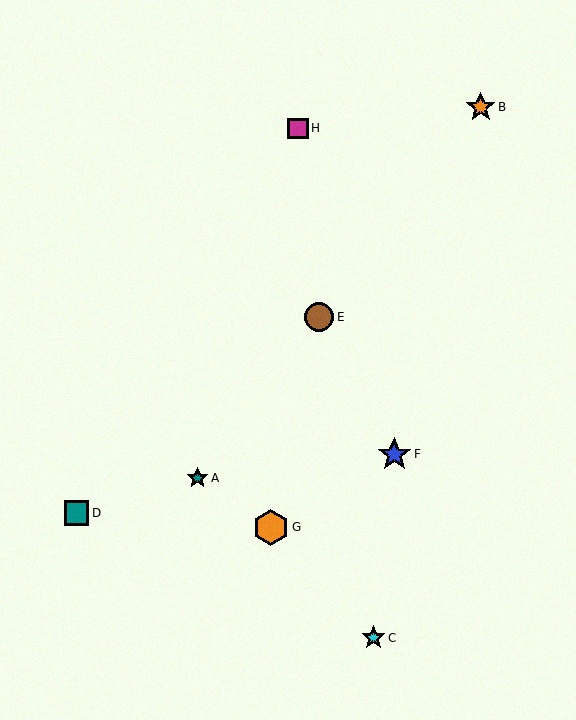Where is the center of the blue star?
The center of the blue star is at (394, 454).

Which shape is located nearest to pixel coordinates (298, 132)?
The magenta square (labeled H) at (298, 128) is nearest to that location.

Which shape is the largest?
The orange hexagon (labeled G) is the largest.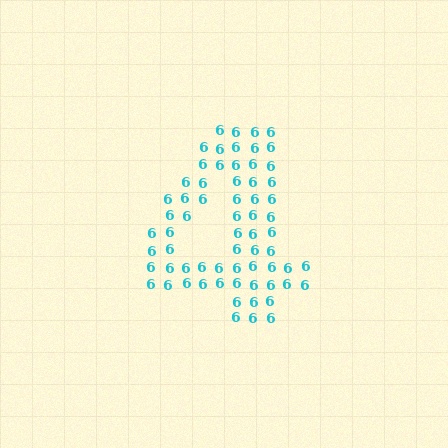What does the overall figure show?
The overall figure shows the digit 4.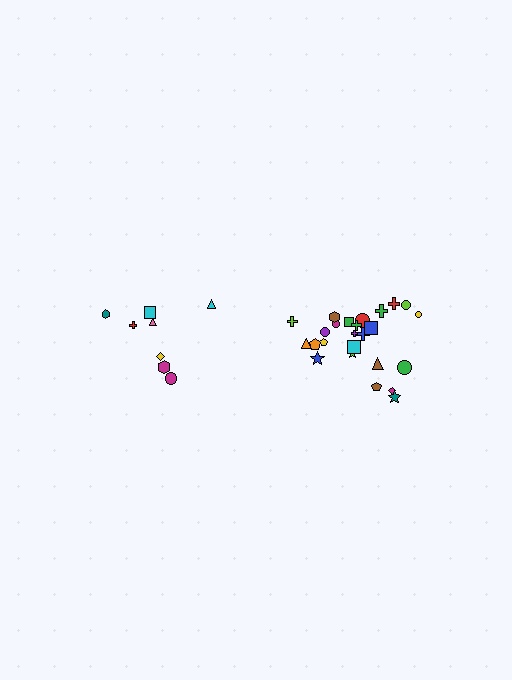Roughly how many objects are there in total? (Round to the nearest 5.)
Roughly 35 objects in total.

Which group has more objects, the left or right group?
The right group.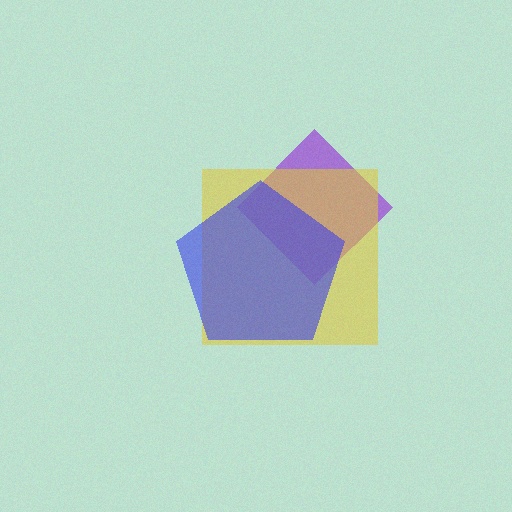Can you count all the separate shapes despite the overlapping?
Yes, there are 3 separate shapes.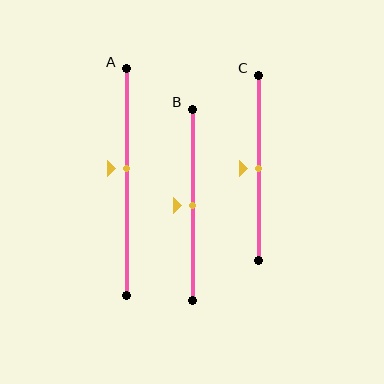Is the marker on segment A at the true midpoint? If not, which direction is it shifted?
No, the marker on segment A is shifted upward by about 6% of the segment length.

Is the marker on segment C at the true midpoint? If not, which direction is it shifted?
Yes, the marker on segment C is at the true midpoint.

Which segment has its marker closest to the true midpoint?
Segment B has its marker closest to the true midpoint.